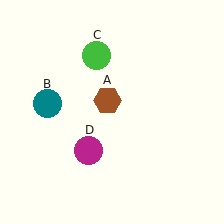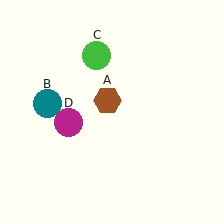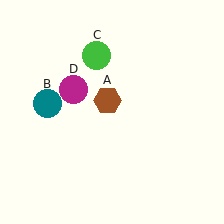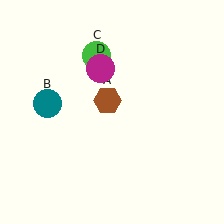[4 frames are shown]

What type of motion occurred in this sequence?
The magenta circle (object D) rotated clockwise around the center of the scene.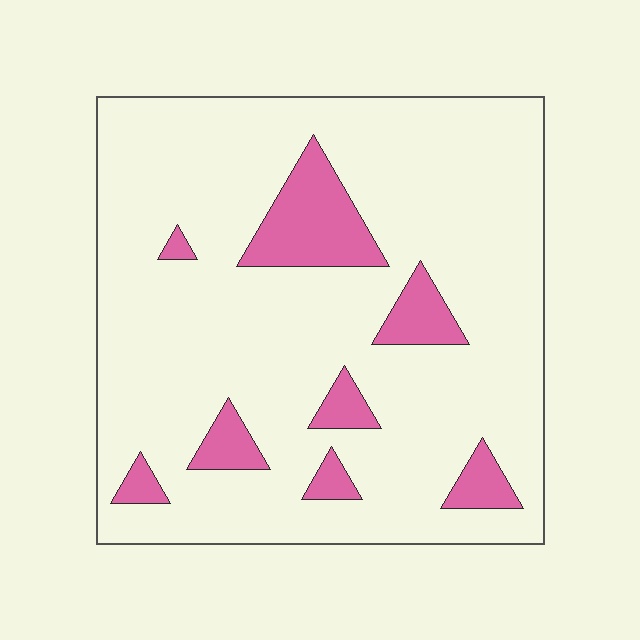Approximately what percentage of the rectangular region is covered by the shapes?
Approximately 15%.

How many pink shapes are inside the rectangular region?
8.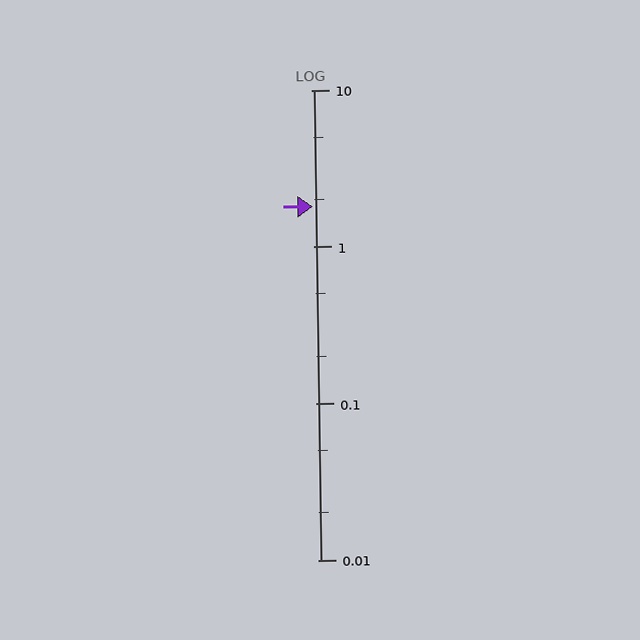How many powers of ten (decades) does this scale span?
The scale spans 3 decades, from 0.01 to 10.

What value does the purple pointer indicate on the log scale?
The pointer indicates approximately 1.8.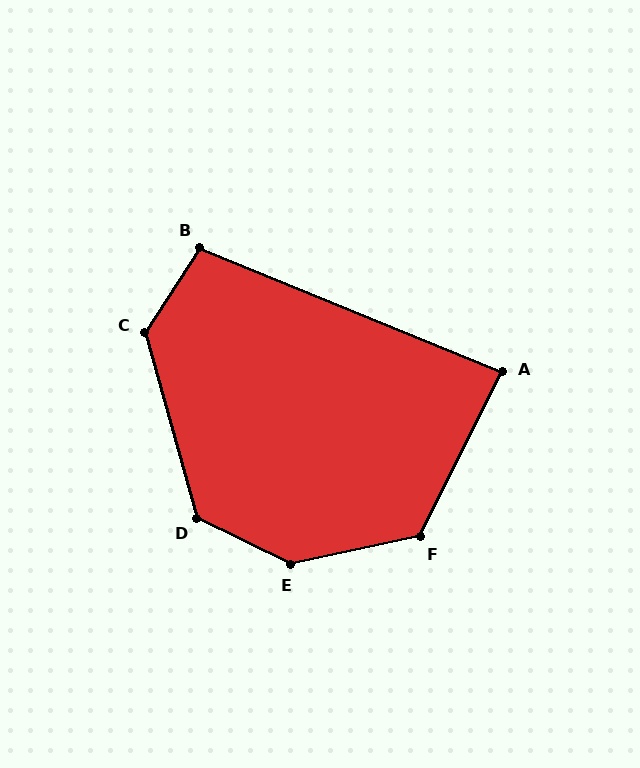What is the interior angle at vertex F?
Approximately 128 degrees (obtuse).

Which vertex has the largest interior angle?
E, at approximately 142 degrees.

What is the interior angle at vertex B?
Approximately 100 degrees (obtuse).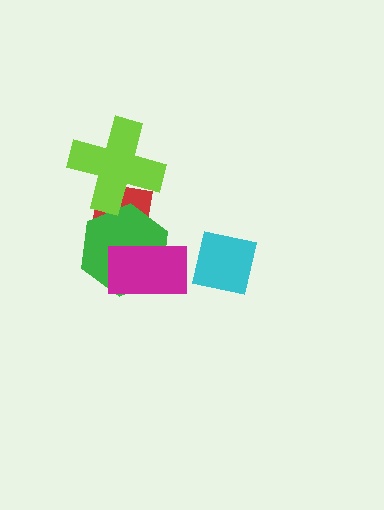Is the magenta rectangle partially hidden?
No, no other shape covers it.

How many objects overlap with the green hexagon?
3 objects overlap with the green hexagon.